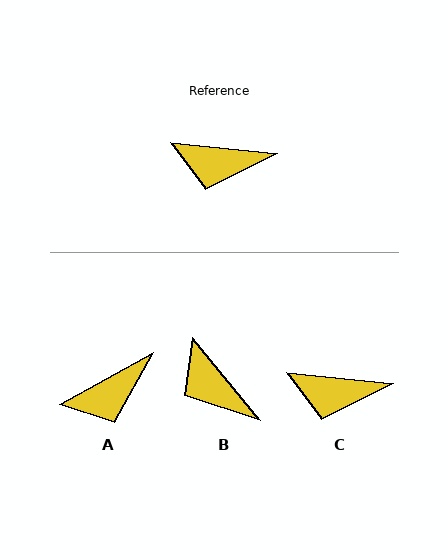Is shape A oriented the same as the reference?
No, it is off by about 35 degrees.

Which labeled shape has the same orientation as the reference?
C.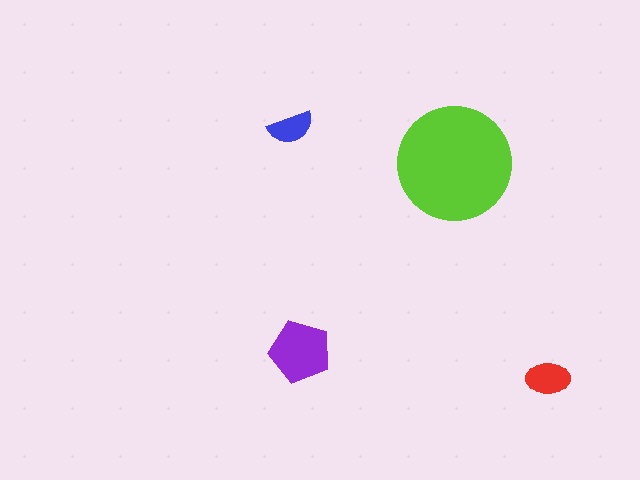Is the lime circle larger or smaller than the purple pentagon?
Larger.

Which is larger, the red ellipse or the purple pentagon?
The purple pentagon.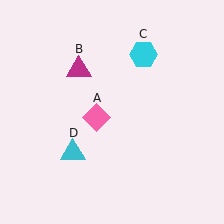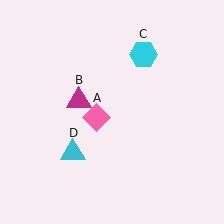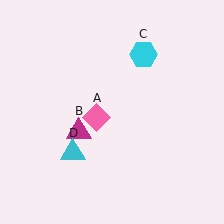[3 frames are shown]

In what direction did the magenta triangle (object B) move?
The magenta triangle (object B) moved down.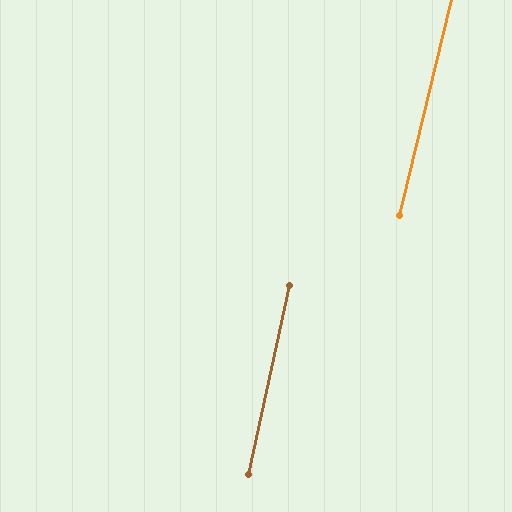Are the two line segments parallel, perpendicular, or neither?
Parallel — their directions differ by only 0.9°.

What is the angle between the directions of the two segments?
Approximately 1 degree.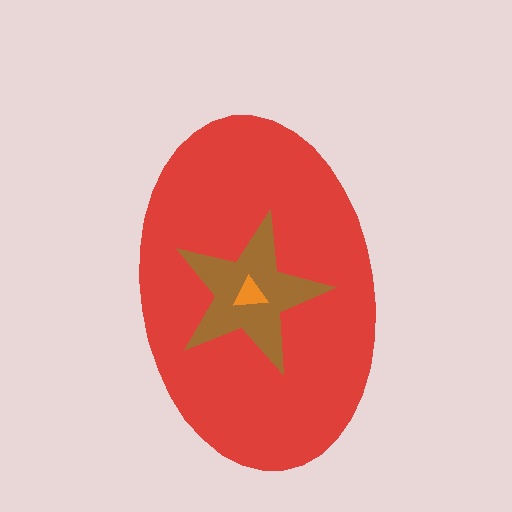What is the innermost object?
The orange triangle.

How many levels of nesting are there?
3.